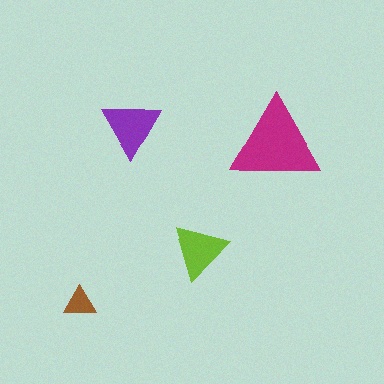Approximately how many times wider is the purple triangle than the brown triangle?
About 2 times wider.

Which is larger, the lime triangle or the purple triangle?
The purple one.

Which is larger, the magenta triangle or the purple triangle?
The magenta one.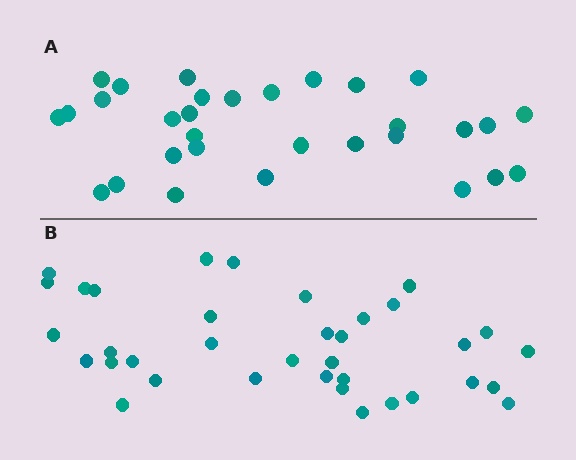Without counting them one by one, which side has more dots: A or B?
Region B (the bottom region) has more dots.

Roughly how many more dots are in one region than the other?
Region B has about 5 more dots than region A.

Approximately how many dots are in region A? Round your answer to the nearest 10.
About 30 dots. (The exact count is 31, which rounds to 30.)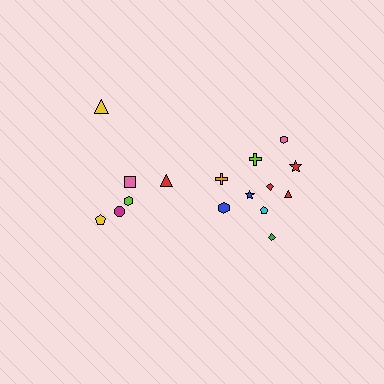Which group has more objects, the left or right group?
The right group.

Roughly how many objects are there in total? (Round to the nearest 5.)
Roughly 15 objects in total.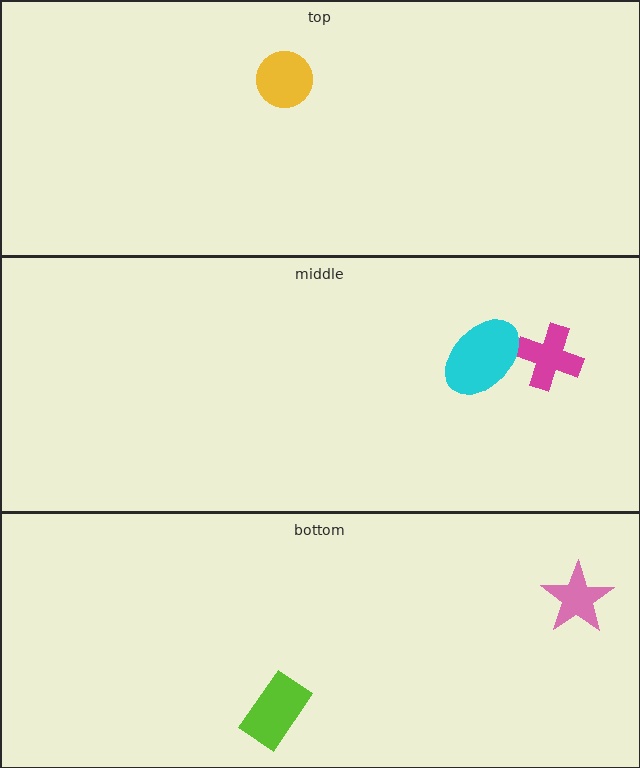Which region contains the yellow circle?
The top region.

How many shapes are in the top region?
1.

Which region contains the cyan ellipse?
The middle region.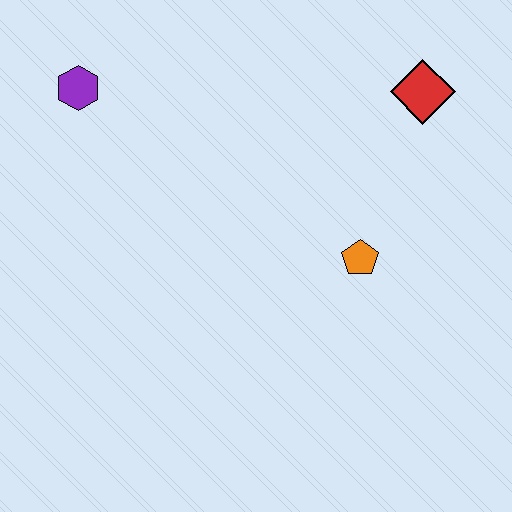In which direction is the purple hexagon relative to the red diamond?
The purple hexagon is to the left of the red diamond.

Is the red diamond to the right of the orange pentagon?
Yes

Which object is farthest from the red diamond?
The purple hexagon is farthest from the red diamond.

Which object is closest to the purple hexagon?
The orange pentagon is closest to the purple hexagon.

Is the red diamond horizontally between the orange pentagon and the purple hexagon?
No